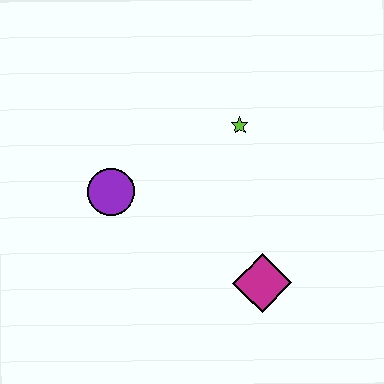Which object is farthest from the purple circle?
The magenta diamond is farthest from the purple circle.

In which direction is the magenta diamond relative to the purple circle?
The magenta diamond is to the right of the purple circle.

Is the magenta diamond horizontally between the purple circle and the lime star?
No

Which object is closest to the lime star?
The purple circle is closest to the lime star.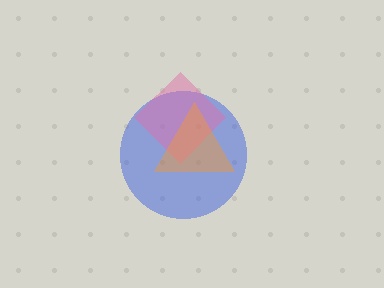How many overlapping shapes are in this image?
There are 3 overlapping shapes in the image.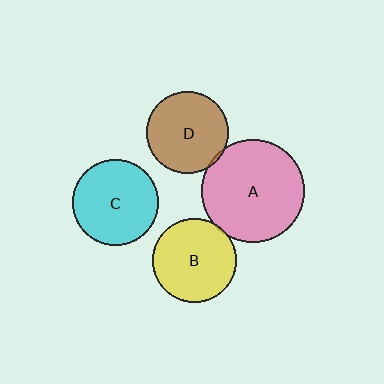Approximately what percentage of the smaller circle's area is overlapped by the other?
Approximately 5%.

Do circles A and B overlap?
Yes.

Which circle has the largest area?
Circle A (pink).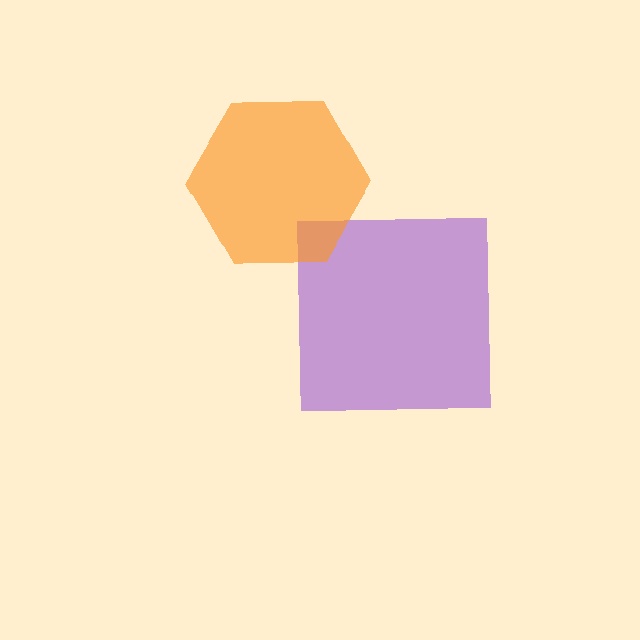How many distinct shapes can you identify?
There are 2 distinct shapes: a purple square, an orange hexagon.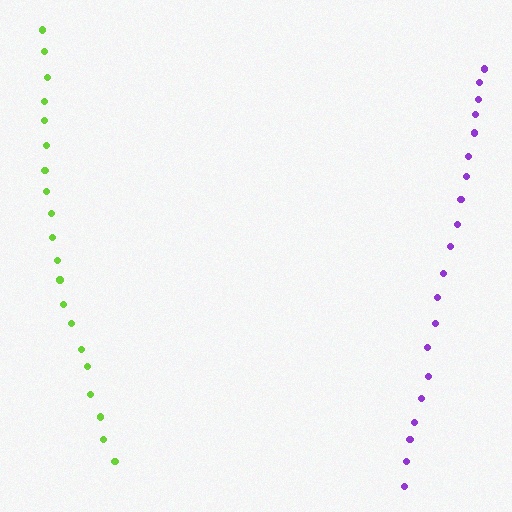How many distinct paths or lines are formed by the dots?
There are 2 distinct paths.